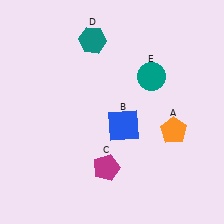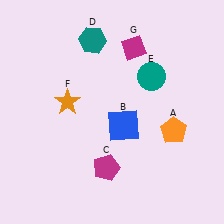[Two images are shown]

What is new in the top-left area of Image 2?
An orange star (F) was added in the top-left area of Image 2.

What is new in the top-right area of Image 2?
A magenta diamond (G) was added in the top-right area of Image 2.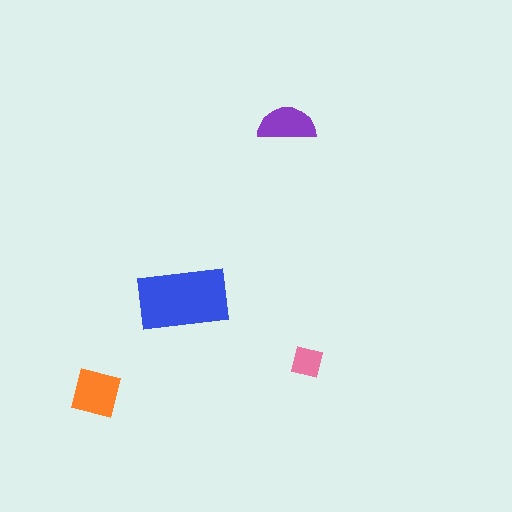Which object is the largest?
The blue rectangle.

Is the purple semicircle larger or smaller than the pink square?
Larger.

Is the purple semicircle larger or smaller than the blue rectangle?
Smaller.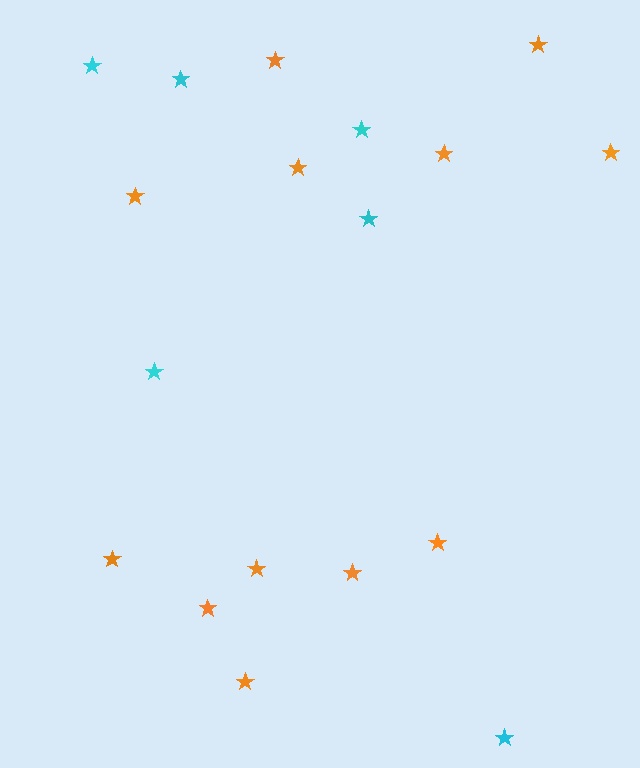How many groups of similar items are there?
There are 2 groups: one group of cyan stars (6) and one group of orange stars (12).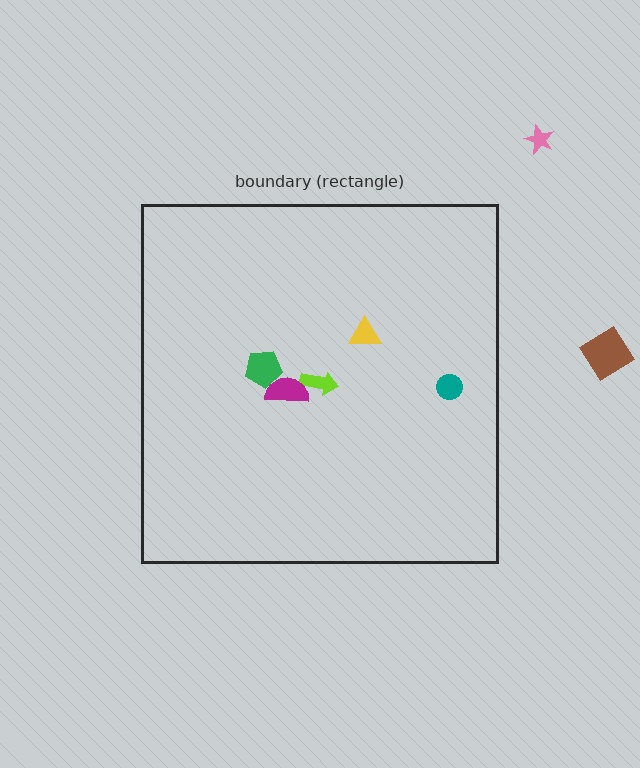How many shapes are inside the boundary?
5 inside, 2 outside.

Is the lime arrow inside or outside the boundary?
Inside.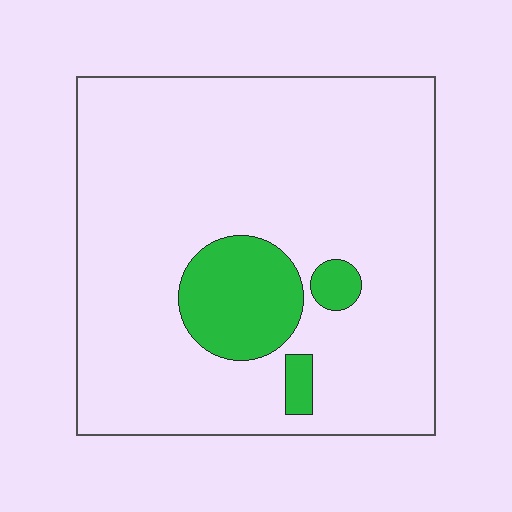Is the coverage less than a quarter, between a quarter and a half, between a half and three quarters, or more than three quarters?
Less than a quarter.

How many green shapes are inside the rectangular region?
3.